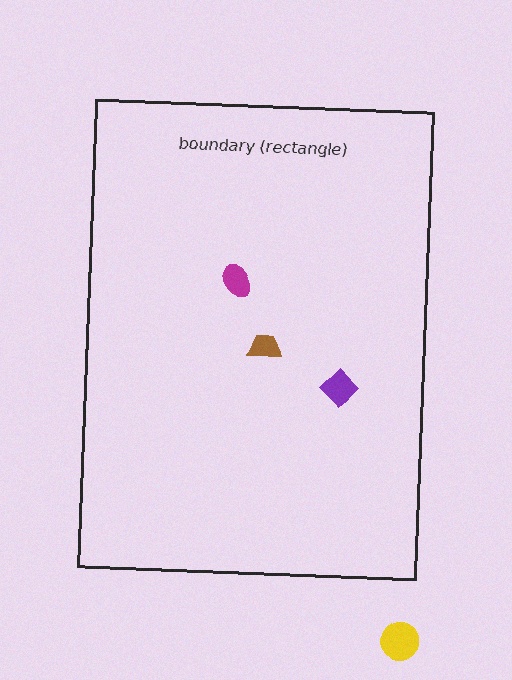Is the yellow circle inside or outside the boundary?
Outside.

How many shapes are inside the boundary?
3 inside, 1 outside.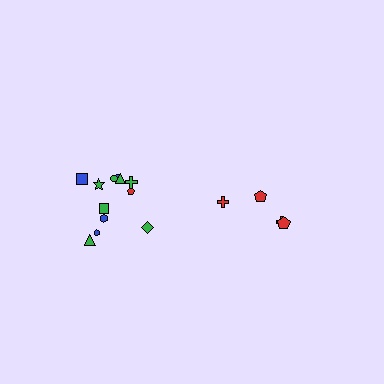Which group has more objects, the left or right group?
The left group.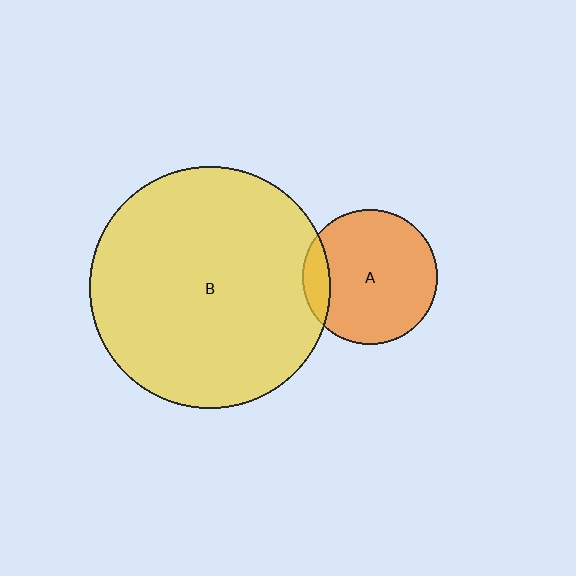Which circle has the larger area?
Circle B (yellow).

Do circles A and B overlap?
Yes.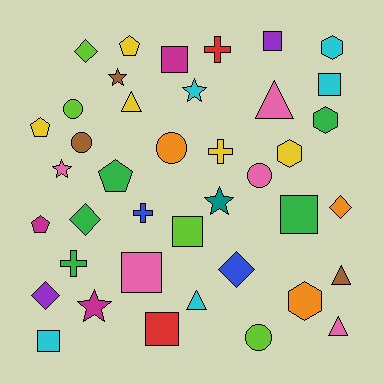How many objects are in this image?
There are 40 objects.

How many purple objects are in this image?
There are 2 purple objects.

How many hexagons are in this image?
There are 4 hexagons.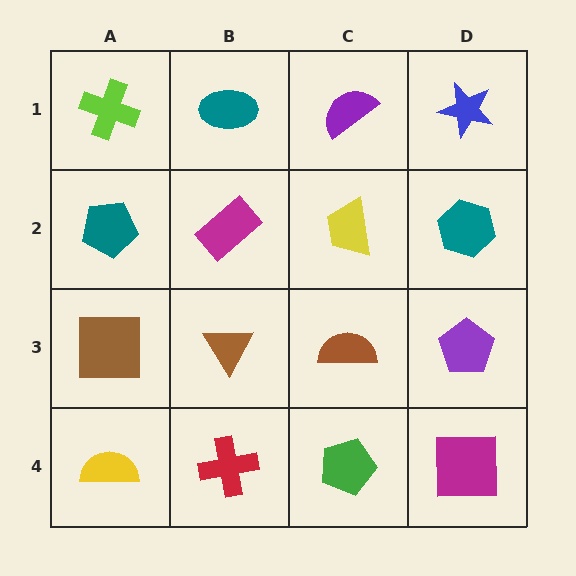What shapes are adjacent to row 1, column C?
A yellow trapezoid (row 2, column C), a teal ellipse (row 1, column B), a blue star (row 1, column D).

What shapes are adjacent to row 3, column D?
A teal hexagon (row 2, column D), a magenta square (row 4, column D), a brown semicircle (row 3, column C).